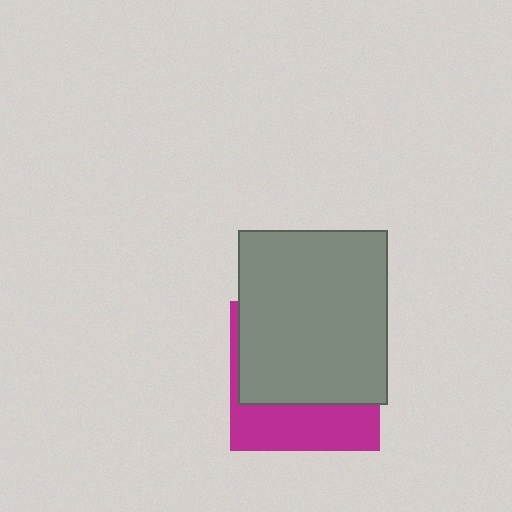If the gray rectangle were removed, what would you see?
You would see the complete magenta square.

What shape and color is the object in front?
The object in front is a gray rectangle.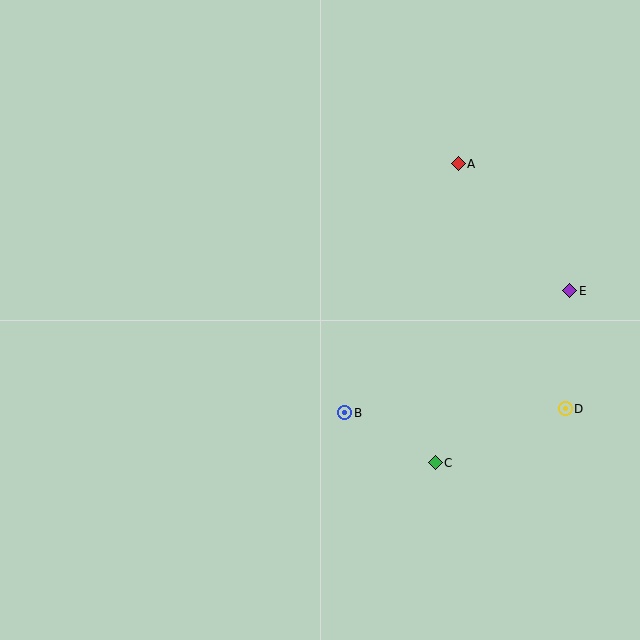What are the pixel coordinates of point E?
Point E is at (570, 291).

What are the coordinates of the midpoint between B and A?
The midpoint between B and A is at (401, 288).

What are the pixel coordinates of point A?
Point A is at (458, 164).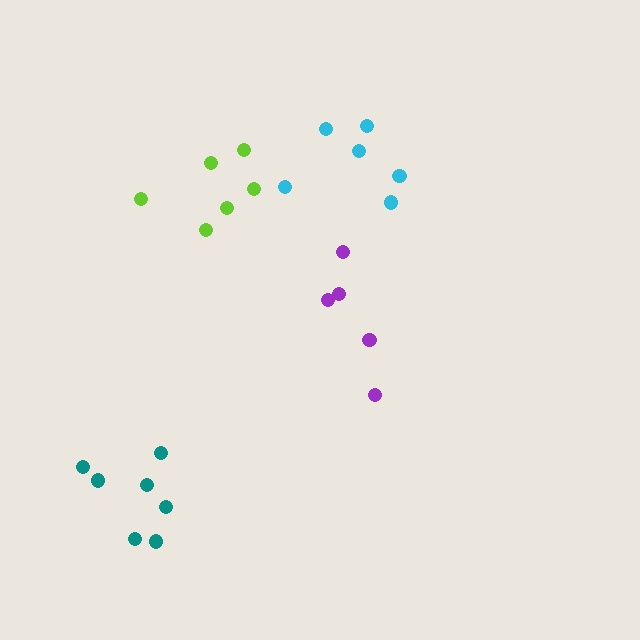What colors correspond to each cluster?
The clusters are colored: purple, cyan, lime, teal.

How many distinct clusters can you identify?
There are 4 distinct clusters.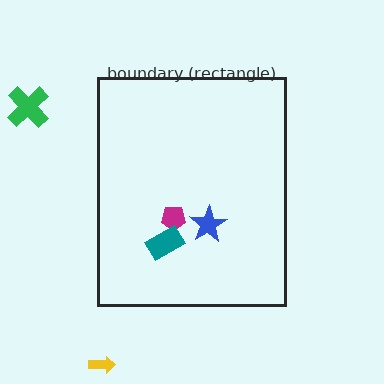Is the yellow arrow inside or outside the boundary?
Outside.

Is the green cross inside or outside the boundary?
Outside.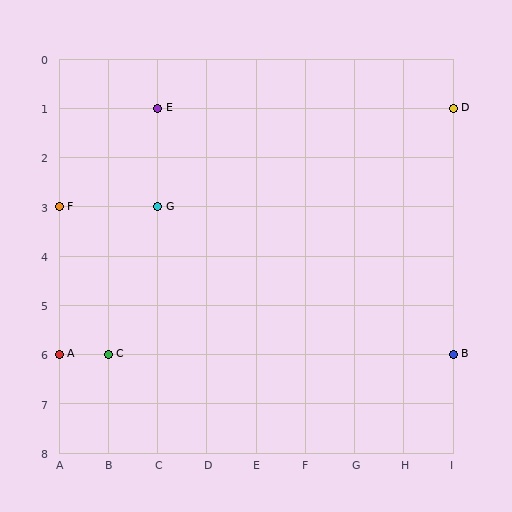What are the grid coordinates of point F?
Point F is at grid coordinates (A, 3).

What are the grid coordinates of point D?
Point D is at grid coordinates (I, 1).